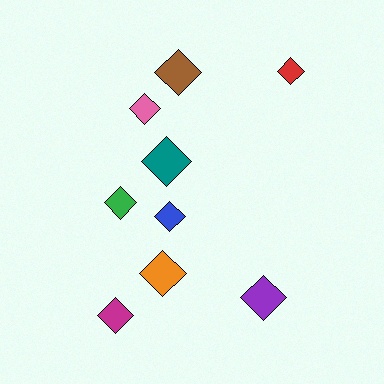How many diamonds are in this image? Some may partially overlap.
There are 9 diamonds.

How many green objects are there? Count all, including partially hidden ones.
There is 1 green object.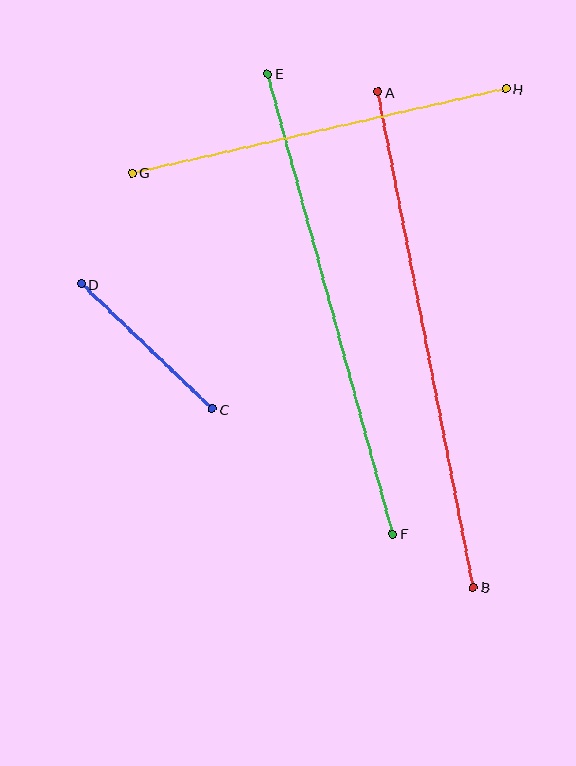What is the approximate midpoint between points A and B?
The midpoint is at approximately (426, 340) pixels.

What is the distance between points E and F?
The distance is approximately 477 pixels.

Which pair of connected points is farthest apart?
Points A and B are farthest apart.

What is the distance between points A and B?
The distance is approximately 504 pixels.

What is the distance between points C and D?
The distance is approximately 181 pixels.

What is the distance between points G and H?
The distance is approximately 383 pixels.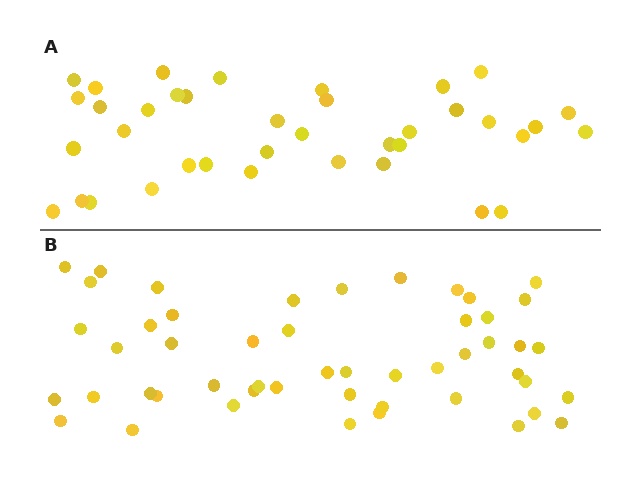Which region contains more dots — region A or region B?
Region B (the bottom region) has more dots.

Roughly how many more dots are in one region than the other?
Region B has roughly 12 or so more dots than region A.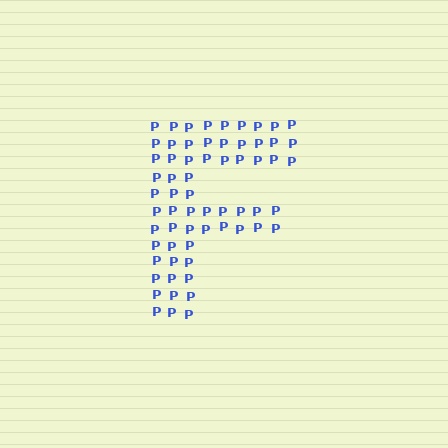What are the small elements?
The small elements are letter P's.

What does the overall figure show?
The overall figure shows the letter F.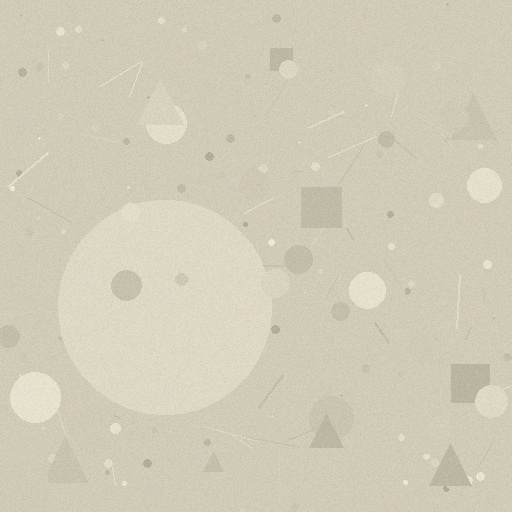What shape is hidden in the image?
A circle is hidden in the image.